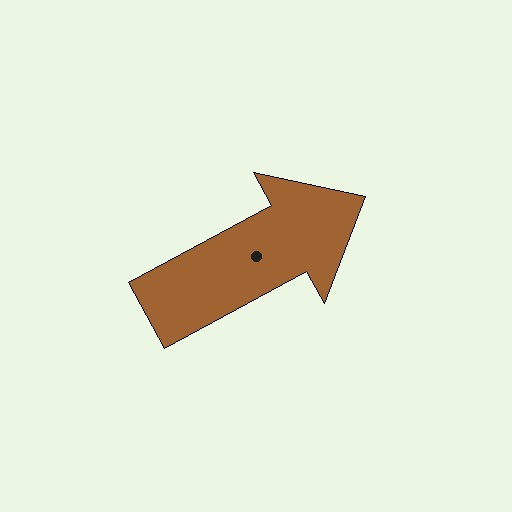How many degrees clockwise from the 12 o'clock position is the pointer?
Approximately 61 degrees.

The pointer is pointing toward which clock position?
Roughly 2 o'clock.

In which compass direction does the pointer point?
Northeast.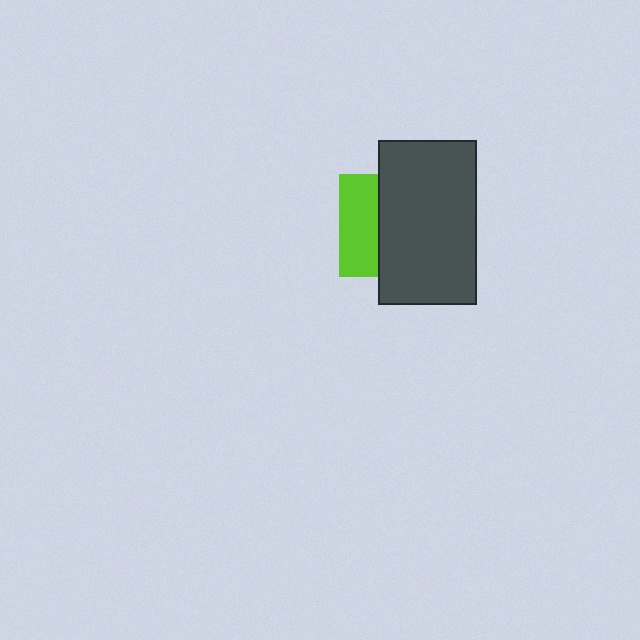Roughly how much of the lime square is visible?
A small part of it is visible (roughly 37%).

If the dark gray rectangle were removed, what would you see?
You would see the complete lime square.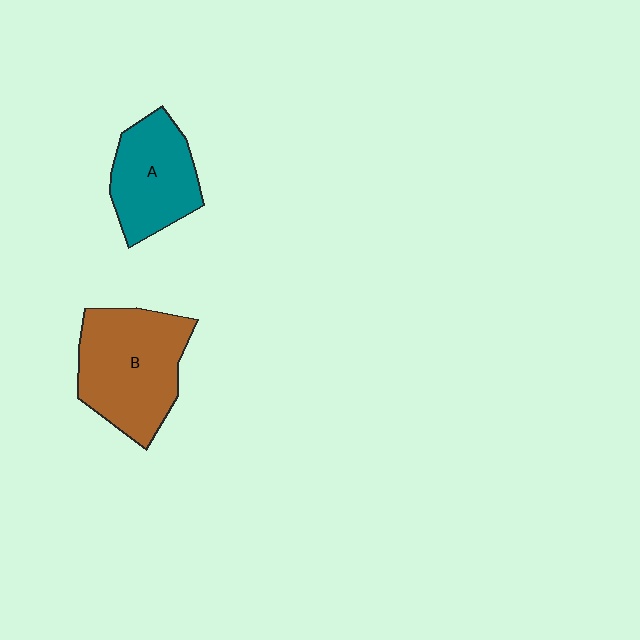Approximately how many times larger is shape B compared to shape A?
Approximately 1.4 times.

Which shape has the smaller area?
Shape A (teal).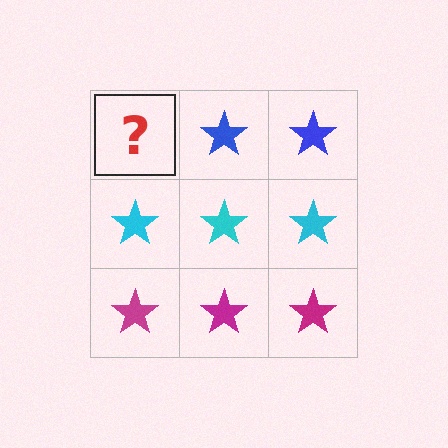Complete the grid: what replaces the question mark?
The question mark should be replaced with a blue star.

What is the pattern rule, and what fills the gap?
The rule is that each row has a consistent color. The gap should be filled with a blue star.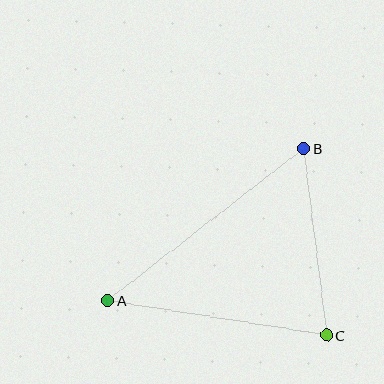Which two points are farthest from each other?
Points A and B are farthest from each other.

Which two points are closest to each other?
Points B and C are closest to each other.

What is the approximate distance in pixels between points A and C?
The distance between A and C is approximately 222 pixels.